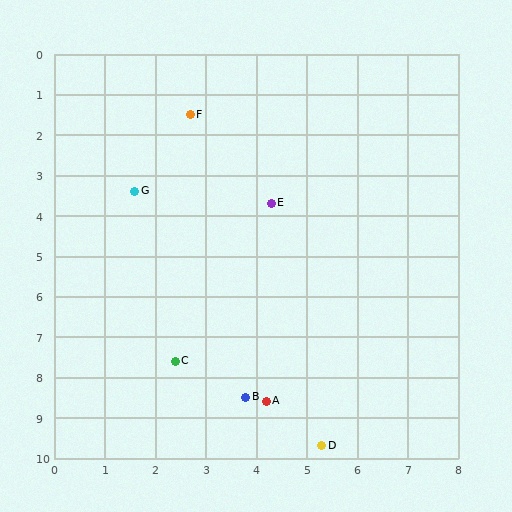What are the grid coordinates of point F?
Point F is at approximately (2.7, 1.5).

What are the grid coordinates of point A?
Point A is at approximately (4.2, 8.6).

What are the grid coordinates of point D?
Point D is at approximately (5.3, 9.7).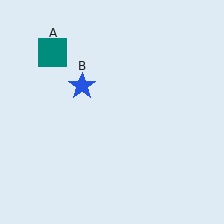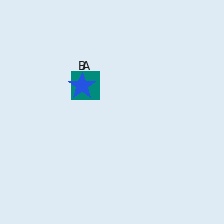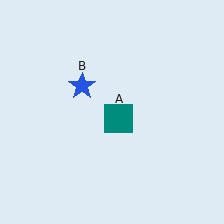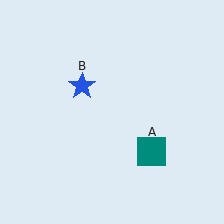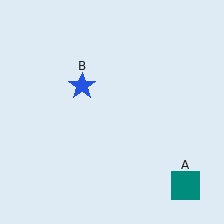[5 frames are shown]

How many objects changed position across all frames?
1 object changed position: teal square (object A).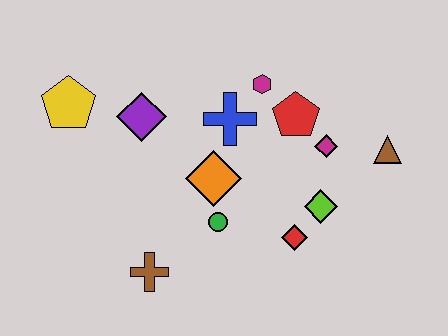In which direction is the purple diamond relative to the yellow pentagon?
The purple diamond is to the right of the yellow pentagon.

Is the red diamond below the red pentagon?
Yes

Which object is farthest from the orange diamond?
The brown triangle is farthest from the orange diamond.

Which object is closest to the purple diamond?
The yellow pentagon is closest to the purple diamond.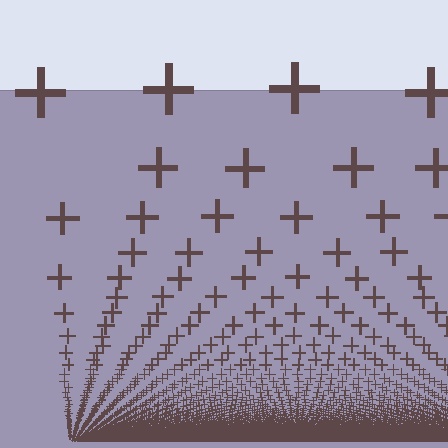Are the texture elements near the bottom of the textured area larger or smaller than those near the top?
Smaller. The gradient is inverted — elements near the bottom are smaller and denser.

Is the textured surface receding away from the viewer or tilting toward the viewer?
The surface appears to tilt toward the viewer. Texture elements get larger and sparser toward the top.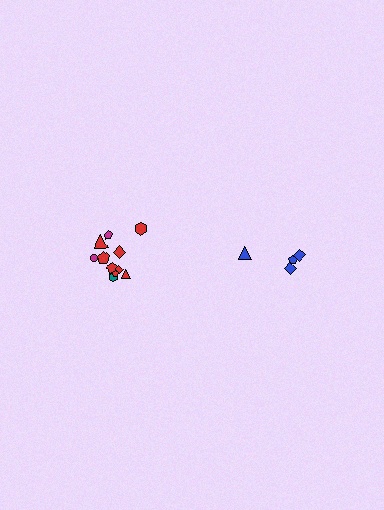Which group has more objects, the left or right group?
The left group.